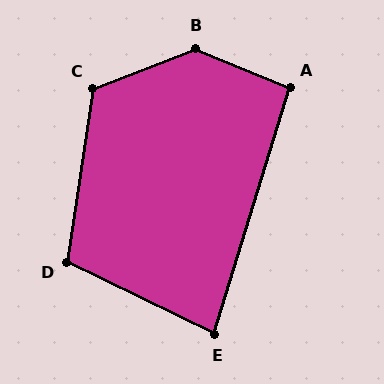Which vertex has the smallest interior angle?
E, at approximately 81 degrees.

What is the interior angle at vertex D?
Approximately 107 degrees (obtuse).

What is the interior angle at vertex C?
Approximately 120 degrees (obtuse).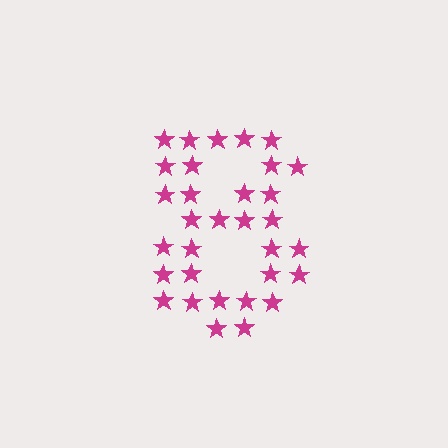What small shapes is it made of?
It is made of small stars.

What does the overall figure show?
The overall figure shows the digit 8.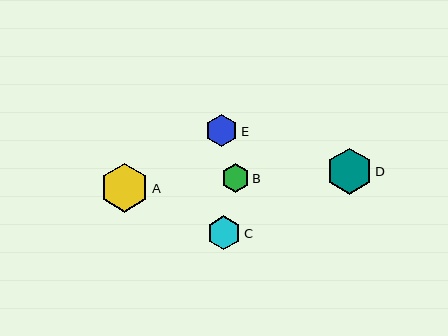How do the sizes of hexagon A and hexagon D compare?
Hexagon A and hexagon D are approximately the same size.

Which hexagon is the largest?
Hexagon A is the largest with a size of approximately 49 pixels.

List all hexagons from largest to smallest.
From largest to smallest: A, D, C, E, B.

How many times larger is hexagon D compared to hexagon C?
Hexagon D is approximately 1.4 times the size of hexagon C.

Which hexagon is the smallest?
Hexagon B is the smallest with a size of approximately 28 pixels.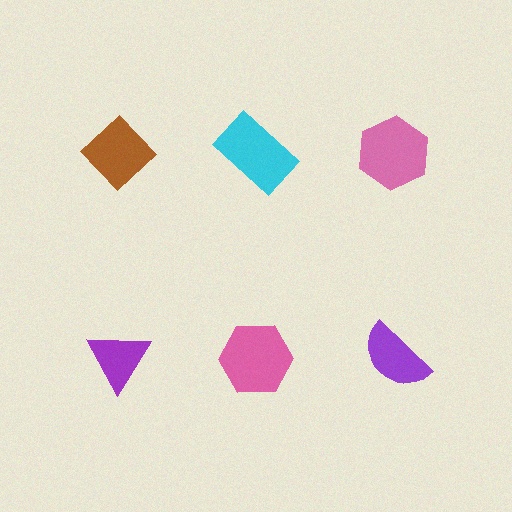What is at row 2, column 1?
A purple triangle.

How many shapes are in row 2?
3 shapes.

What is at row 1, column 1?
A brown diamond.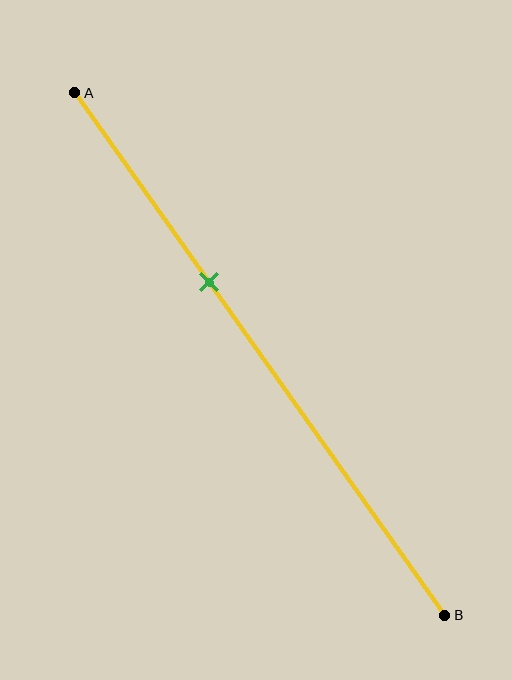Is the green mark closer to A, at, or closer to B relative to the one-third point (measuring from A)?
The green mark is approximately at the one-third point of segment AB.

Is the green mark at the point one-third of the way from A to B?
Yes, the mark is approximately at the one-third point.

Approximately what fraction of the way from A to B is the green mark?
The green mark is approximately 35% of the way from A to B.